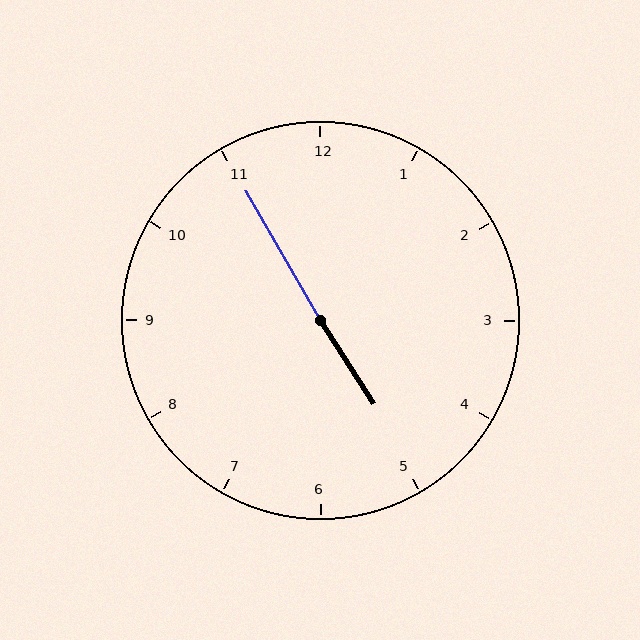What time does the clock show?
4:55.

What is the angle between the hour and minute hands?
Approximately 178 degrees.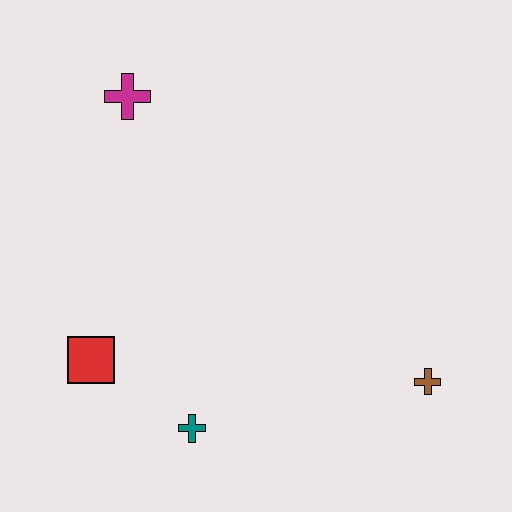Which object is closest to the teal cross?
The red square is closest to the teal cross.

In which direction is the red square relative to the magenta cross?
The red square is below the magenta cross.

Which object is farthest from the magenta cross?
The brown cross is farthest from the magenta cross.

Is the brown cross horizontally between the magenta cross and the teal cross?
No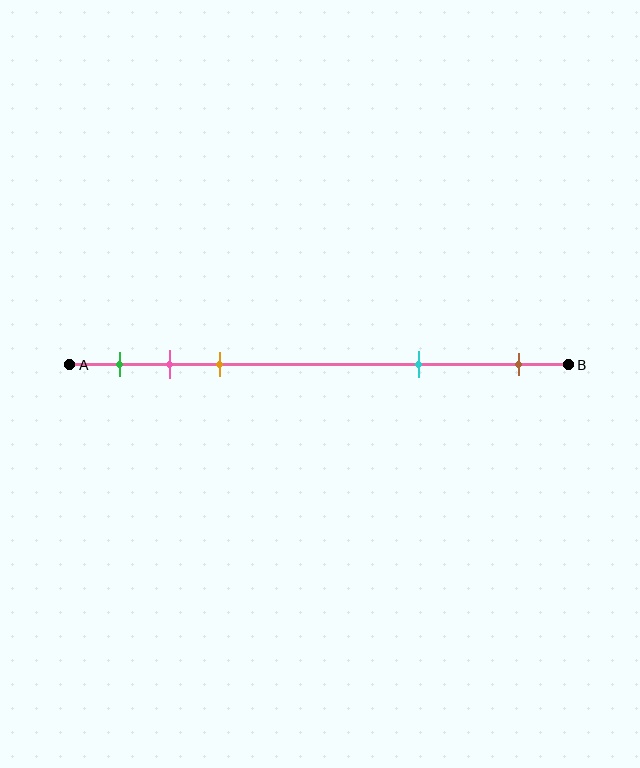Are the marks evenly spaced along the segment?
No, the marks are not evenly spaced.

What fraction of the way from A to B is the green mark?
The green mark is approximately 10% (0.1) of the way from A to B.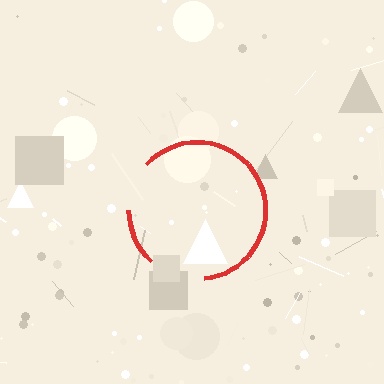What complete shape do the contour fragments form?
The contour fragments form a circle.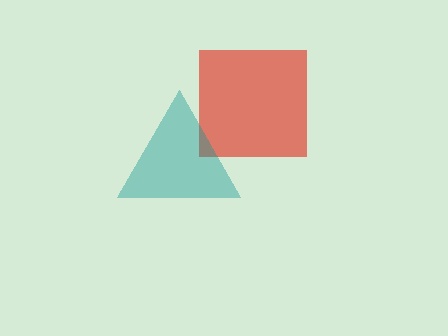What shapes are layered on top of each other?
The layered shapes are: a red square, a teal triangle.